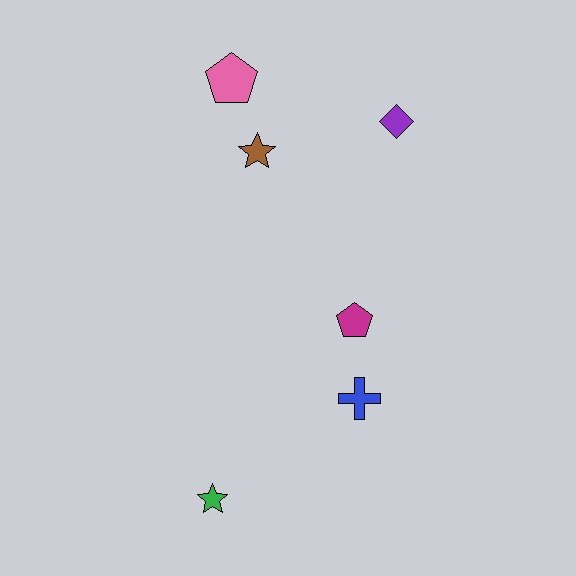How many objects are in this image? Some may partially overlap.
There are 6 objects.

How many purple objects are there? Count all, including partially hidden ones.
There is 1 purple object.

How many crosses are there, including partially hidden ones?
There is 1 cross.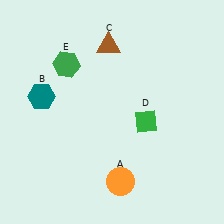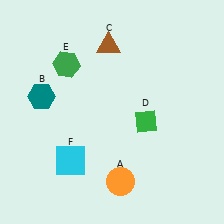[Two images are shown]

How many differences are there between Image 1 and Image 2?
There is 1 difference between the two images.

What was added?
A cyan square (F) was added in Image 2.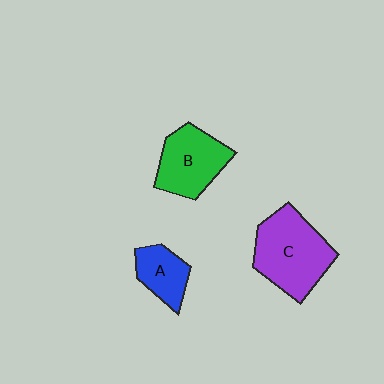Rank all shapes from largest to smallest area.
From largest to smallest: C (purple), B (green), A (blue).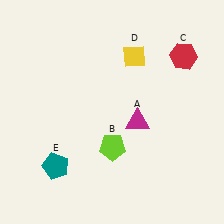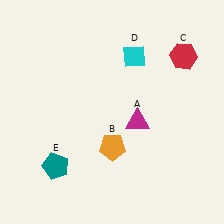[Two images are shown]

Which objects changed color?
B changed from lime to orange. D changed from yellow to cyan.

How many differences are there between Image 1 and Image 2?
There are 2 differences between the two images.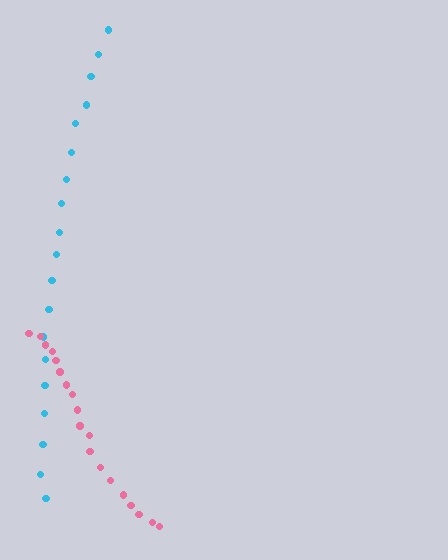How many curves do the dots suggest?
There are 2 distinct paths.